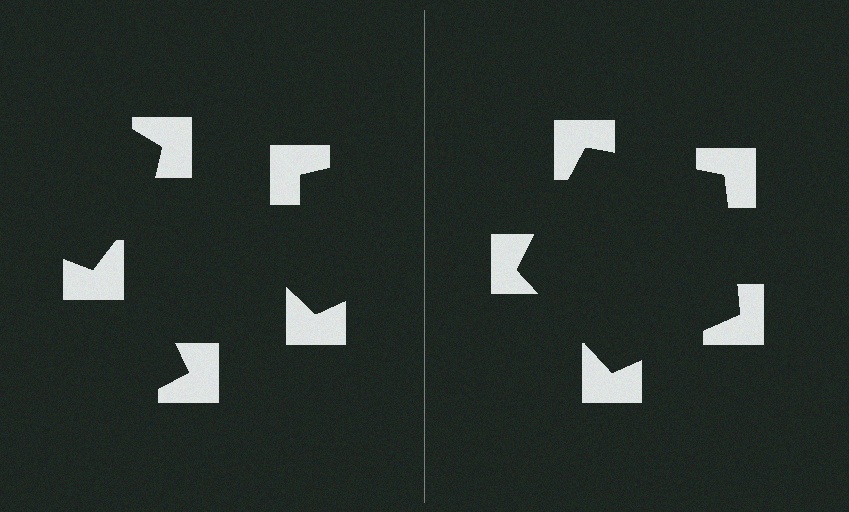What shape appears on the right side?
An illusory pentagon.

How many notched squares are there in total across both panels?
10 — 5 on each side.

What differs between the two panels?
The notched squares are positioned identically on both sides; only the wedge orientations differ. On the right they align to a pentagon; on the left they are misaligned.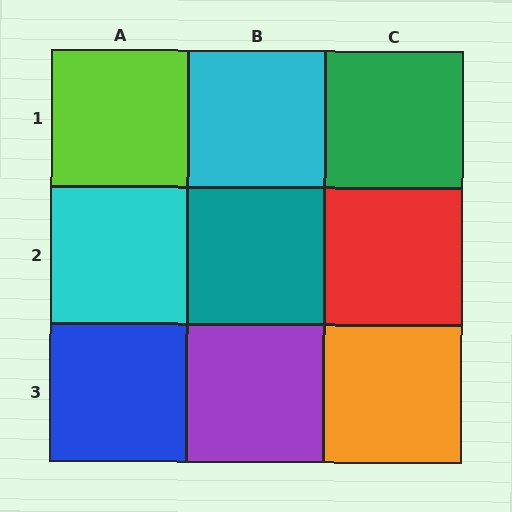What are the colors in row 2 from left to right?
Cyan, teal, red.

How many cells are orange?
1 cell is orange.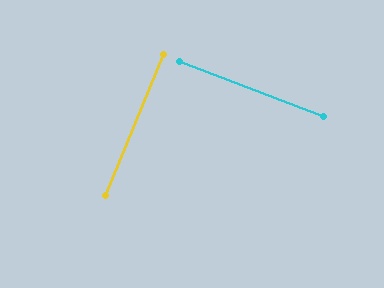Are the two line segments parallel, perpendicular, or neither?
Perpendicular — they meet at approximately 89°.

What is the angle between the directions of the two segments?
Approximately 89 degrees.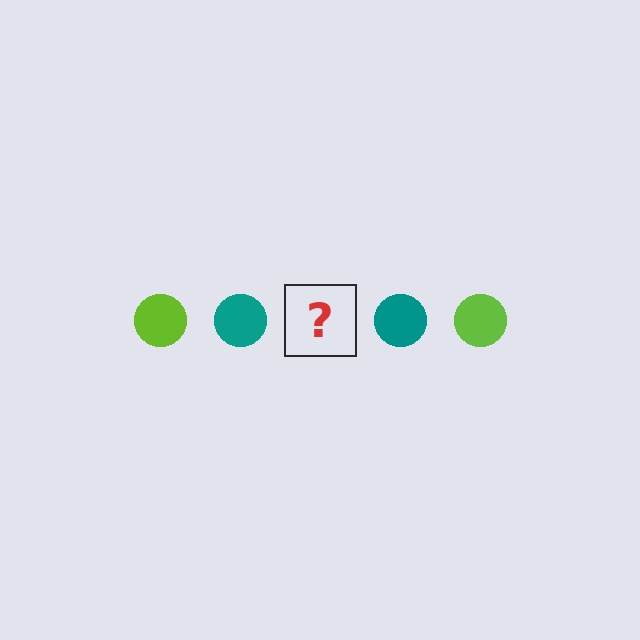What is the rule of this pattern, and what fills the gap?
The rule is that the pattern cycles through lime, teal circles. The gap should be filled with a lime circle.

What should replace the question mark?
The question mark should be replaced with a lime circle.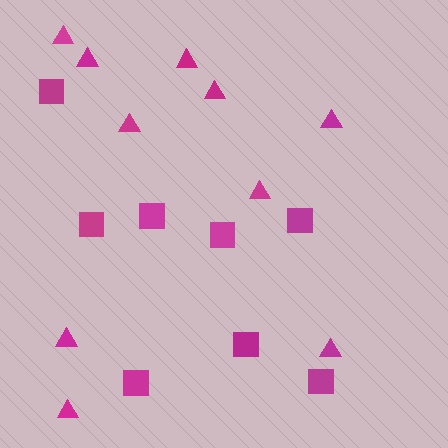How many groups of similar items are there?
There are 2 groups: one group of squares (8) and one group of triangles (10).